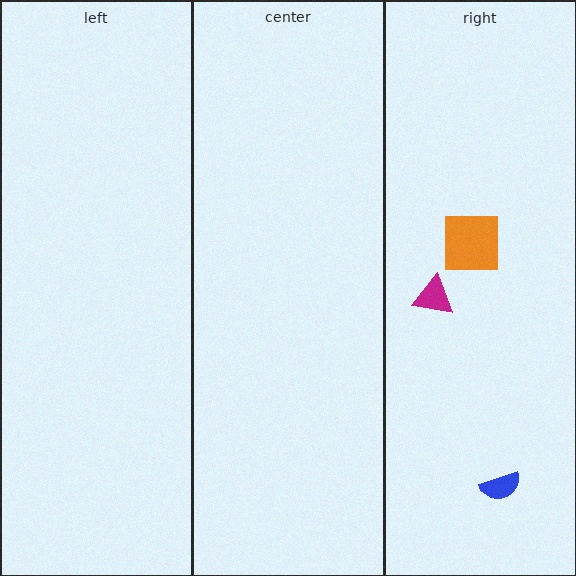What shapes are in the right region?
The blue semicircle, the orange square, the magenta triangle.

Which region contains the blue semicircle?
The right region.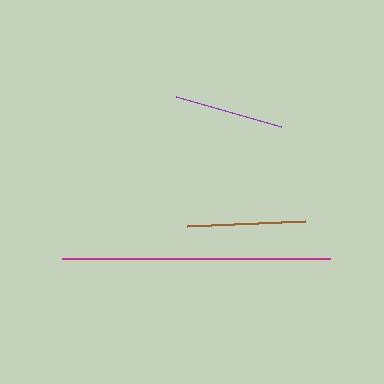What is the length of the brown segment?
The brown segment is approximately 118 pixels long.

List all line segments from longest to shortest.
From longest to shortest: magenta, brown, purple.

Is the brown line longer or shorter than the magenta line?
The magenta line is longer than the brown line.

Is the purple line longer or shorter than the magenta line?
The magenta line is longer than the purple line.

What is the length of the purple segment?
The purple segment is approximately 109 pixels long.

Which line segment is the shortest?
The purple line is the shortest at approximately 109 pixels.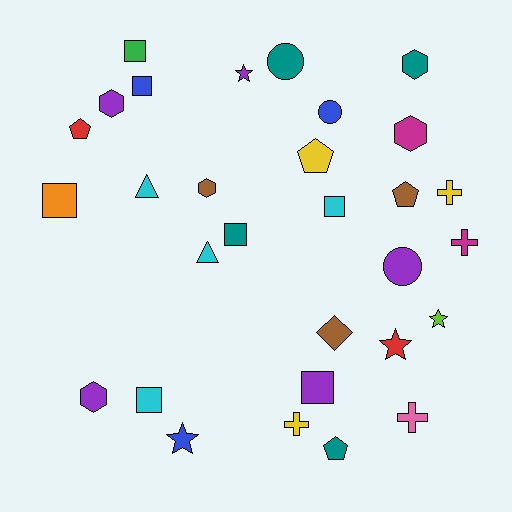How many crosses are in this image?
There are 4 crosses.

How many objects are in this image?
There are 30 objects.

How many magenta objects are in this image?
There are 2 magenta objects.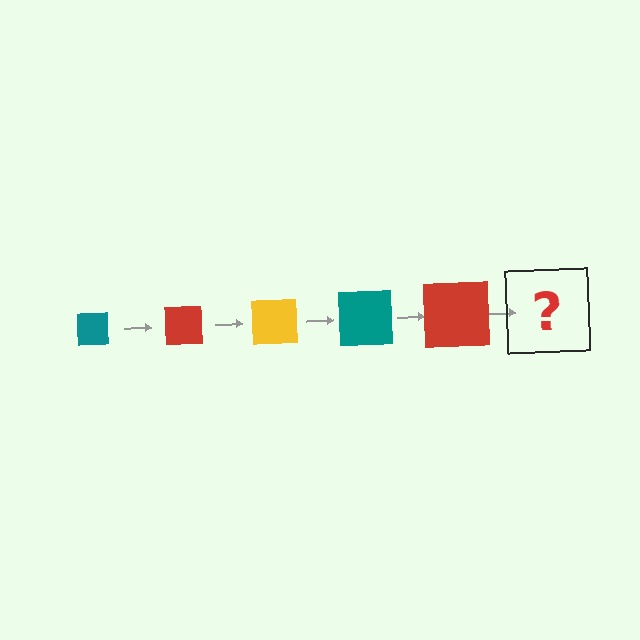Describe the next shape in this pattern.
It should be a yellow square, larger than the previous one.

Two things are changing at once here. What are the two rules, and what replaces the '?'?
The two rules are that the square grows larger each step and the color cycles through teal, red, and yellow. The '?' should be a yellow square, larger than the previous one.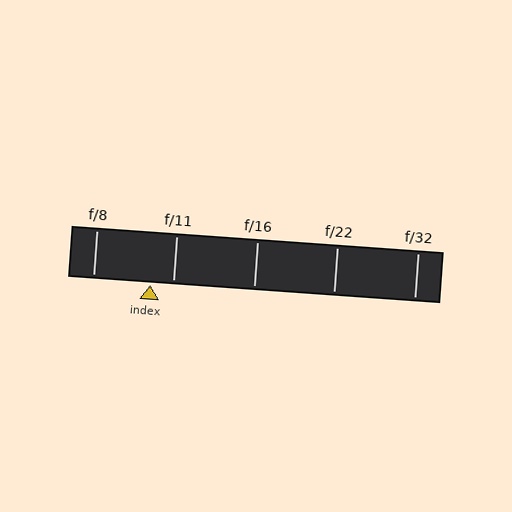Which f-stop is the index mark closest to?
The index mark is closest to f/11.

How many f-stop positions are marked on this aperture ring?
There are 5 f-stop positions marked.